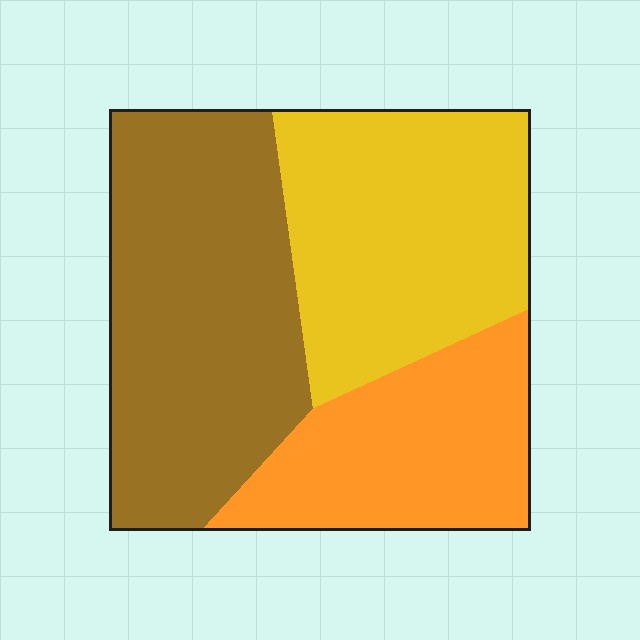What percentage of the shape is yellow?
Yellow covers around 35% of the shape.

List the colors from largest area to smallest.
From largest to smallest: brown, yellow, orange.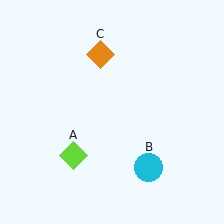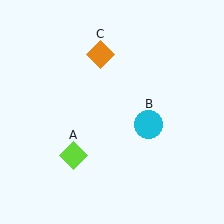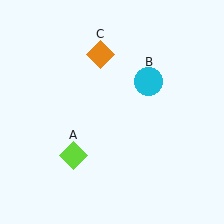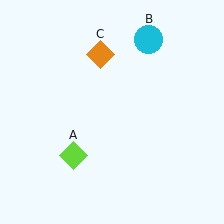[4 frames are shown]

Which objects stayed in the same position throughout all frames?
Lime diamond (object A) and orange diamond (object C) remained stationary.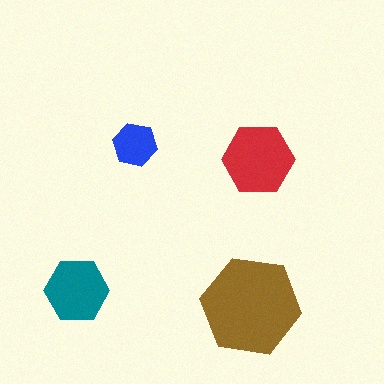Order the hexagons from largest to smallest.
the brown one, the red one, the teal one, the blue one.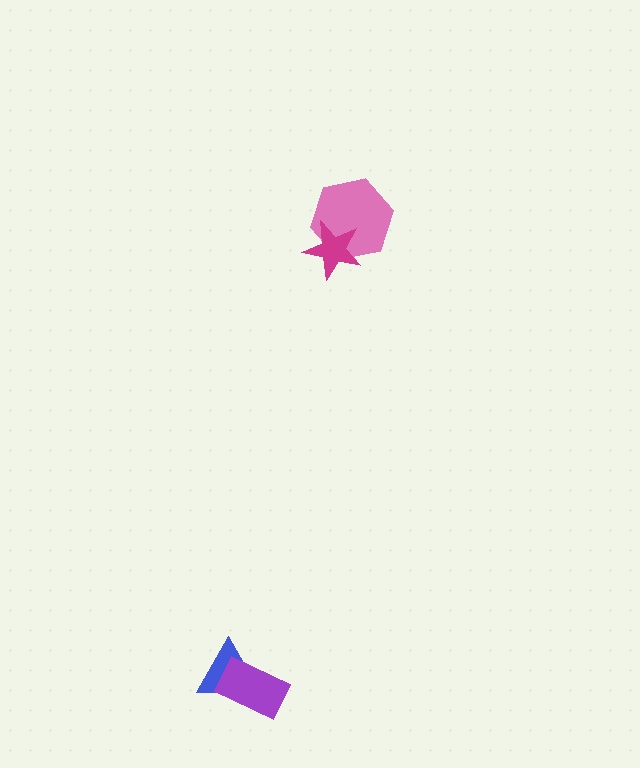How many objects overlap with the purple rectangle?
1 object overlaps with the purple rectangle.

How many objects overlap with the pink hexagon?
1 object overlaps with the pink hexagon.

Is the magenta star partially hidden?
No, no other shape covers it.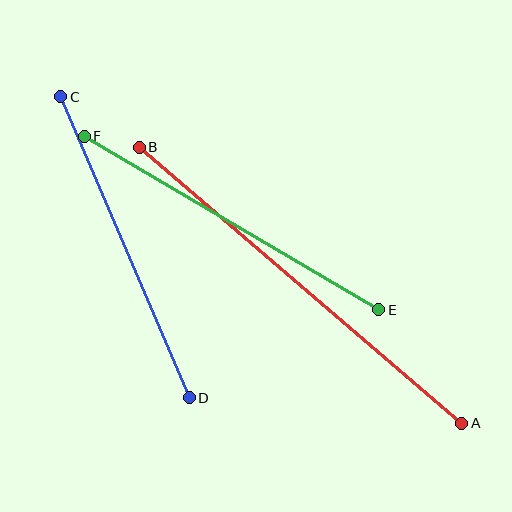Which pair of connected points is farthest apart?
Points A and B are farthest apart.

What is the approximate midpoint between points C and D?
The midpoint is at approximately (125, 247) pixels.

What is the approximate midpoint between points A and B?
The midpoint is at approximately (301, 285) pixels.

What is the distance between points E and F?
The distance is approximately 342 pixels.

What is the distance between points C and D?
The distance is approximately 327 pixels.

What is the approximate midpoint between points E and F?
The midpoint is at approximately (232, 223) pixels.